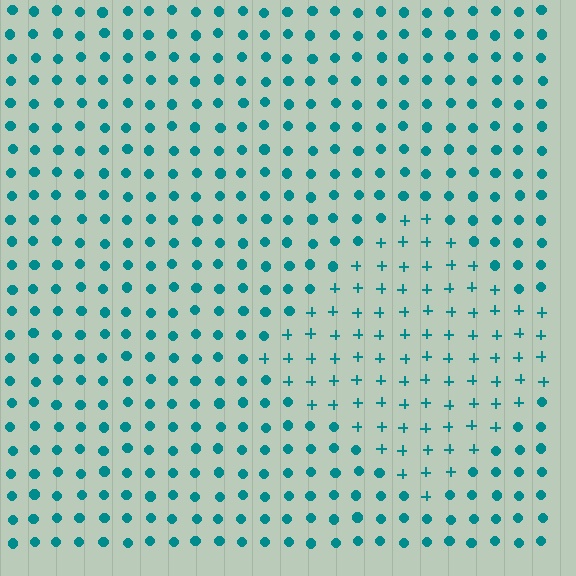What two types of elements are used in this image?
The image uses plus signs inside the diamond region and circles outside it.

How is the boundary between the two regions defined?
The boundary is defined by a change in element shape: plus signs inside vs. circles outside. All elements share the same color and spacing.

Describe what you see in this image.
The image is filled with small teal elements arranged in a uniform grid. A diamond-shaped region contains plus signs, while the surrounding area contains circles. The boundary is defined purely by the change in element shape.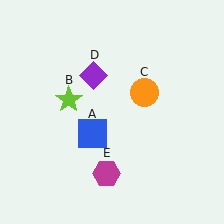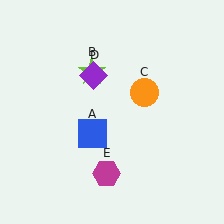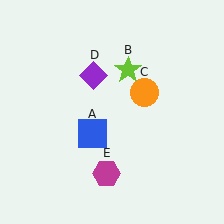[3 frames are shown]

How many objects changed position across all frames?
1 object changed position: lime star (object B).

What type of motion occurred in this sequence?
The lime star (object B) rotated clockwise around the center of the scene.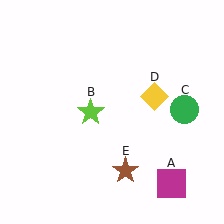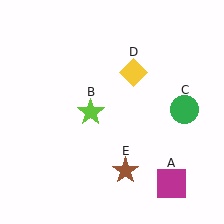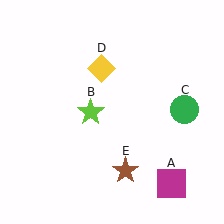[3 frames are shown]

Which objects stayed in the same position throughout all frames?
Magenta square (object A) and lime star (object B) and green circle (object C) and brown star (object E) remained stationary.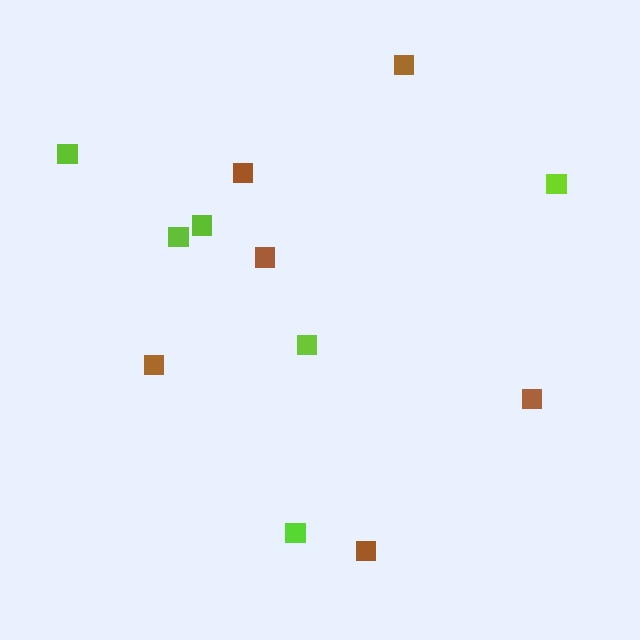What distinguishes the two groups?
There are 2 groups: one group of brown squares (6) and one group of lime squares (6).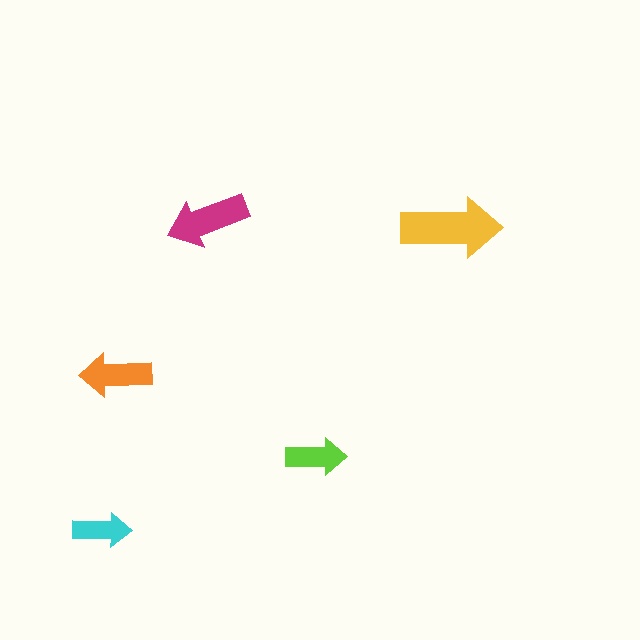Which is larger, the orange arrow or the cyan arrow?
The orange one.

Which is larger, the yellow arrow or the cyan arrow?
The yellow one.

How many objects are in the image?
There are 5 objects in the image.